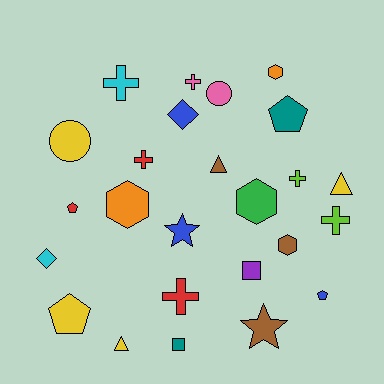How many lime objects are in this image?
There are 2 lime objects.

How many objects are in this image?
There are 25 objects.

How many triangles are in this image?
There are 3 triangles.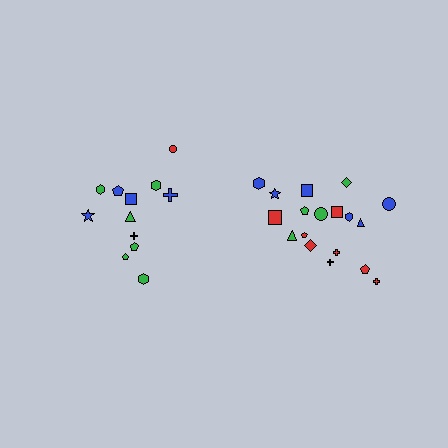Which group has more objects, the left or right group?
The right group.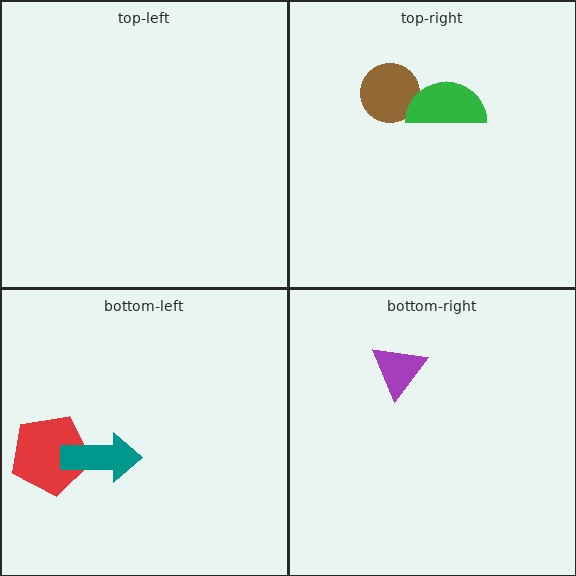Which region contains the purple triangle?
The bottom-right region.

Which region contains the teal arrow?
The bottom-left region.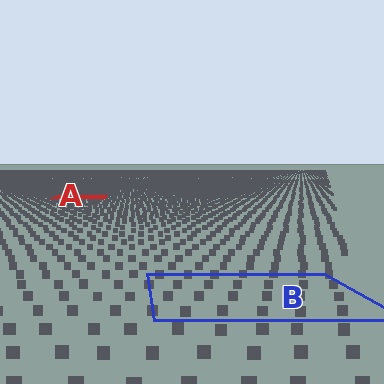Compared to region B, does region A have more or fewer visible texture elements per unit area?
Region A has more texture elements per unit area — they are packed more densely because it is farther away.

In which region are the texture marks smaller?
The texture marks are smaller in region A, because it is farther away.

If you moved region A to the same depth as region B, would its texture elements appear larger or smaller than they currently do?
They would appear larger. At a closer depth, the same texture elements are projected at a bigger on-screen size.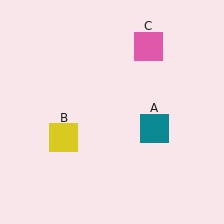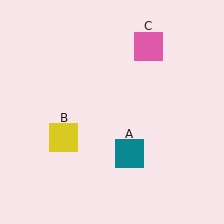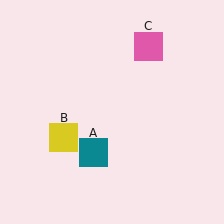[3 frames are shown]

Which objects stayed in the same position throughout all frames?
Yellow square (object B) and pink square (object C) remained stationary.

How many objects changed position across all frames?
1 object changed position: teal square (object A).